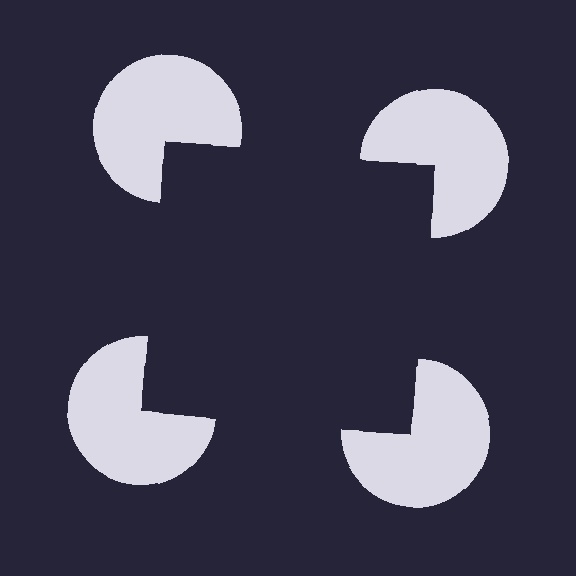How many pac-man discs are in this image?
There are 4 — one at each vertex of the illusory square.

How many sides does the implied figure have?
4 sides.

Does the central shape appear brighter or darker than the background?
It typically appears slightly darker than the background, even though no actual brightness change is drawn.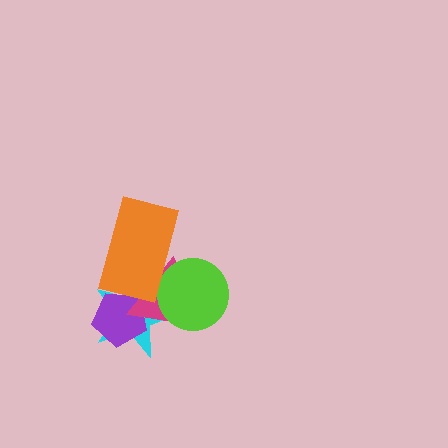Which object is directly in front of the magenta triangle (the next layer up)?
The lime circle is directly in front of the magenta triangle.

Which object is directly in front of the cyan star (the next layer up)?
The purple pentagon is directly in front of the cyan star.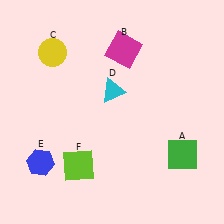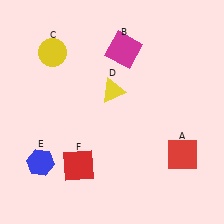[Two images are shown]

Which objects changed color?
A changed from green to red. D changed from cyan to yellow. F changed from lime to red.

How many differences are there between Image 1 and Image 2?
There are 3 differences between the two images.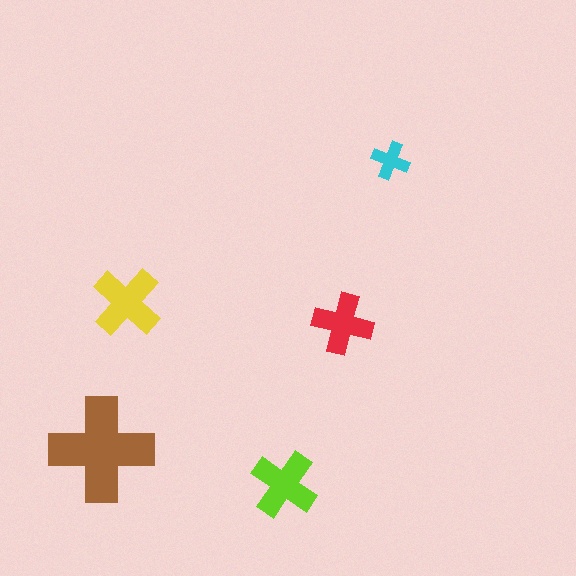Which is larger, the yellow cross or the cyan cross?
The yellow one.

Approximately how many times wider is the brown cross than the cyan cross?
About 3 times wider.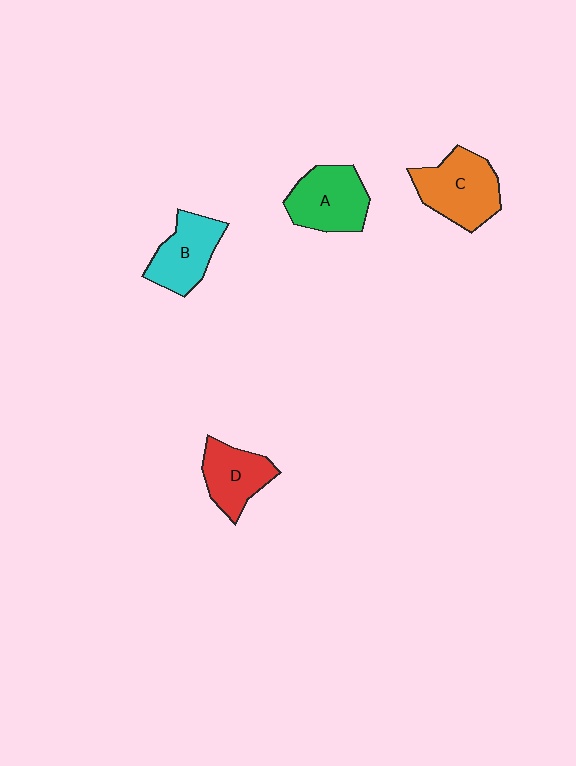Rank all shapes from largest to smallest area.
From largest to smallest: C (orange), A (green), B (cyan), D (red).